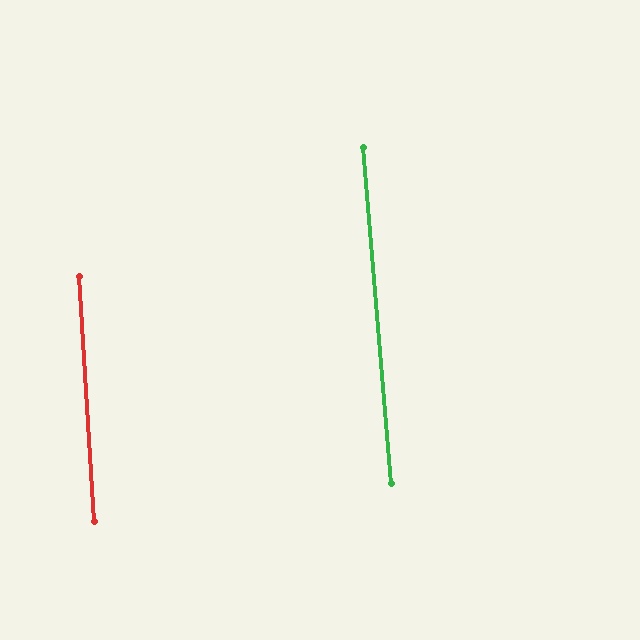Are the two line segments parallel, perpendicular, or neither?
Parallel — their directions differ by only 1.4°.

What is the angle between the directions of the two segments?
Approximately 1 degree.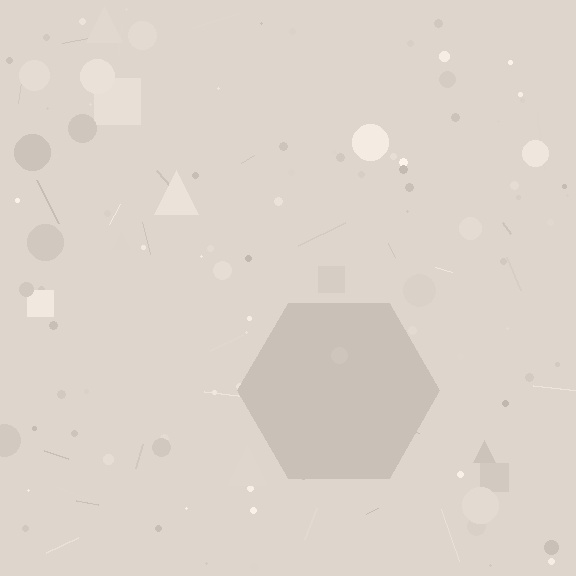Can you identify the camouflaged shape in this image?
The camouflaged shape is a hexagon.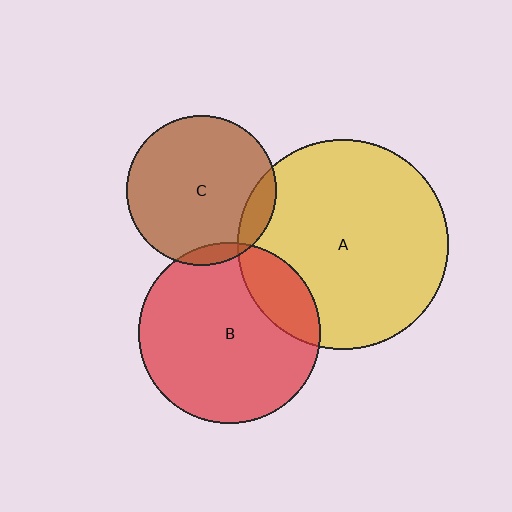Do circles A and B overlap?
Yes.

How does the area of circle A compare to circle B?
Approximately 1.3 times.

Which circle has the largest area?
Circle A (yellow).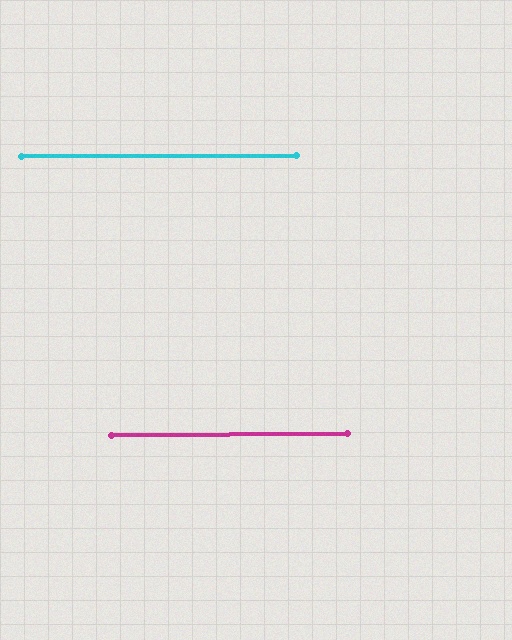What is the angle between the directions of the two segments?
Approximately 0 degrees.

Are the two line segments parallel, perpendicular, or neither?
Parallel — their directions differ by only 0.4°.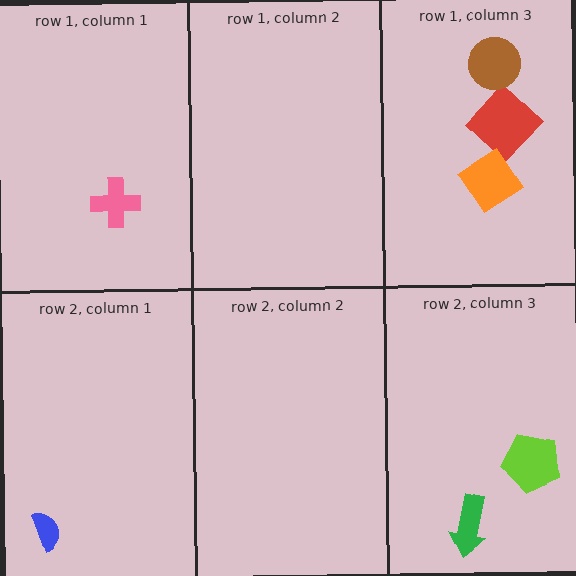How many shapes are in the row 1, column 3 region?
3.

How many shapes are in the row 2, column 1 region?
1.